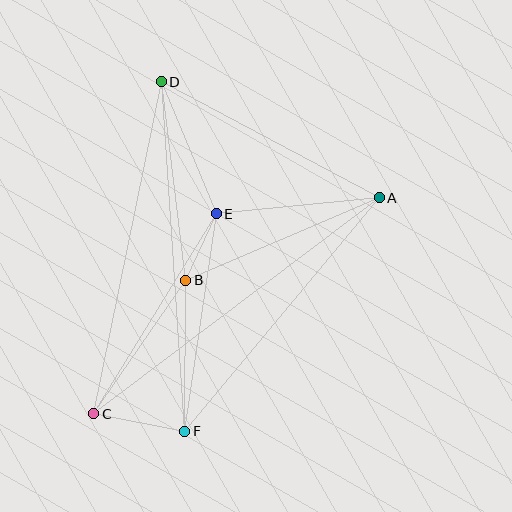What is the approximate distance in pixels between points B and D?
The distance between B and D is approximately 200 pixels.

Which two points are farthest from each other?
Points A and C are farthest from each other.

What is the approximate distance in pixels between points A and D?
The distance between A and D is approximately 247 pixels.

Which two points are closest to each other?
Points B and E are closest to each other.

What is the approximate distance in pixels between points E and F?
The distance between E and F is approximately 220 pixels.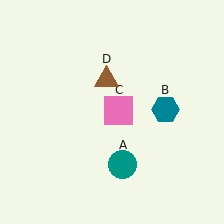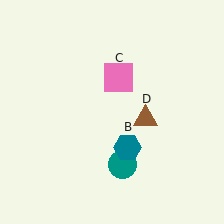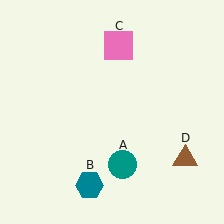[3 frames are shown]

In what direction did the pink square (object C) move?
The pink square (object C) moved up.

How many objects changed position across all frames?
3 objects changed position: teal hexagon (object B), pink square (object C), brown triangle (object D).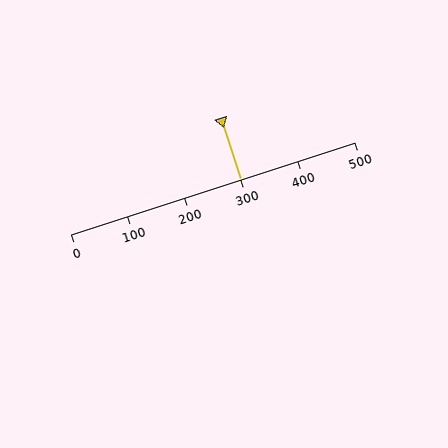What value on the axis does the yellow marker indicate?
The marker indicates approximately 300.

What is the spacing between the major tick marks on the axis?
The major ticks are spaced 100 apart.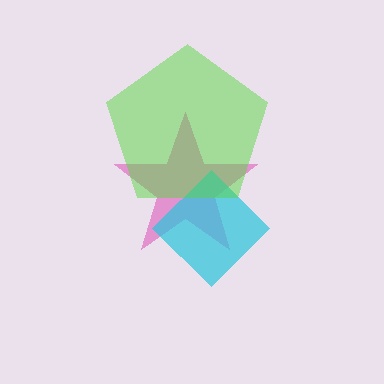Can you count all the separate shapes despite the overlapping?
Yes, there are 3 separate shapes.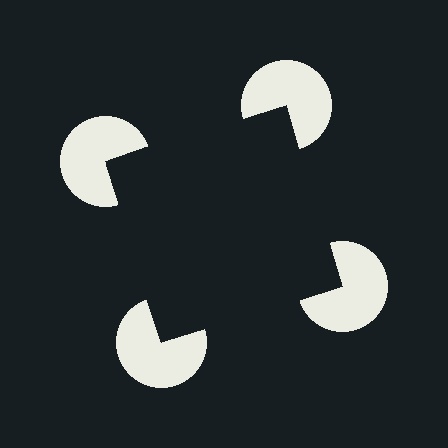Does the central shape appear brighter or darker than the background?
It typically appears slightly darker than the background, even though no actual brightness change is drawn.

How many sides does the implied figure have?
4 sides.